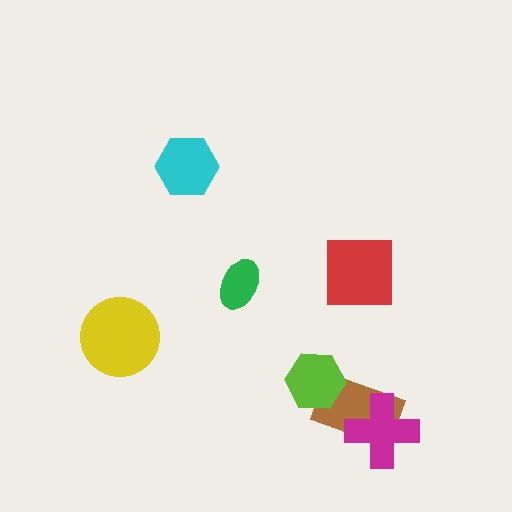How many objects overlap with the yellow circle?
0 objects overlap with the yellow circle.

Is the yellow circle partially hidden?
No, no other shape covers it.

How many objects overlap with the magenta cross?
1 object overlaps with the magenta cross.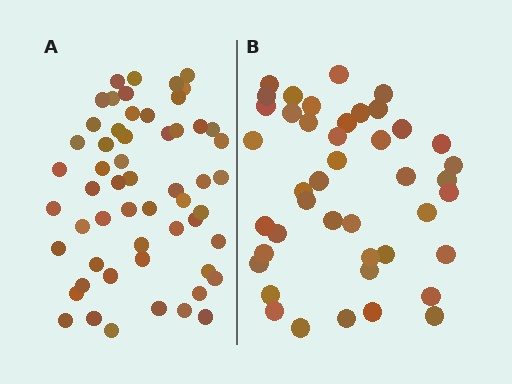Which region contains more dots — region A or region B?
Region A (the left region) has more dots.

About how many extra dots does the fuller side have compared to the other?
Region A has approximately 15 more dots than region B.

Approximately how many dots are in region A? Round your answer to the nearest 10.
About 60 dots. (The exact count is 56, which rounds to 60.)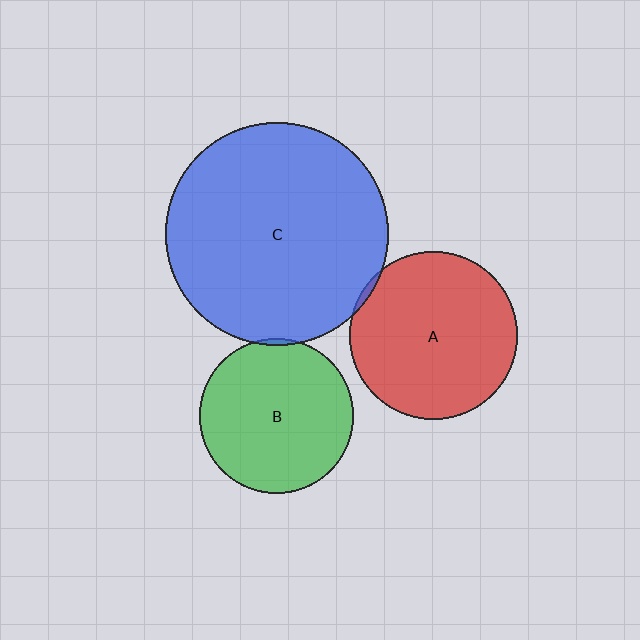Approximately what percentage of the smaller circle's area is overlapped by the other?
Approximately 5%.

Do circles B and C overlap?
Yes.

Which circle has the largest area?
Circle C (blue).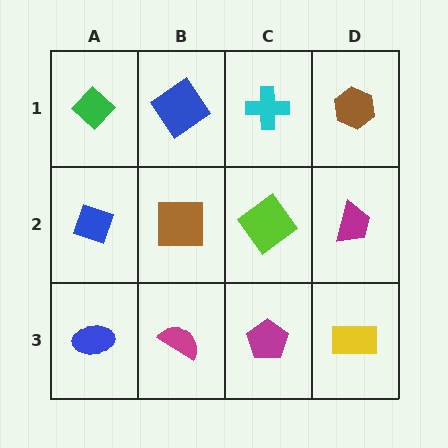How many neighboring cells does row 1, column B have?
3.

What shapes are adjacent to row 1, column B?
A brown square (row 2, column B), a green diamond (row 1, column A), a cyan cross (row 1, column C).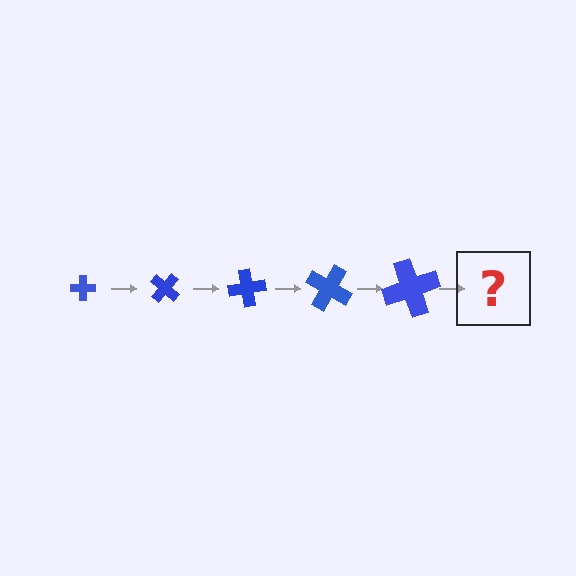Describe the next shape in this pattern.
It should be a cross, larger than the previous one and rotated 200 degrees from the start.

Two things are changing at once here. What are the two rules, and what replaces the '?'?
The two rules are that the cross grows larger each step and it rotates 40 degrees each step. The '?' should be a cross, larger than the previous one and rotated 200 degrees from the start.